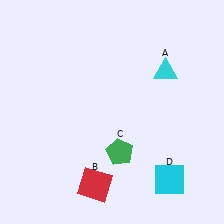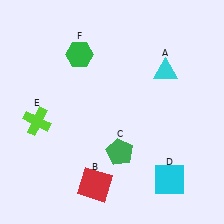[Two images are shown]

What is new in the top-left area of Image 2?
A green hexagon (F) was added in the top-left area of Image 2.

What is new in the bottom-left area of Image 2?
A lime cross (E) was added in the bottom-left area of Image 2.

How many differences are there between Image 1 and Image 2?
There are 2 differences between the two images.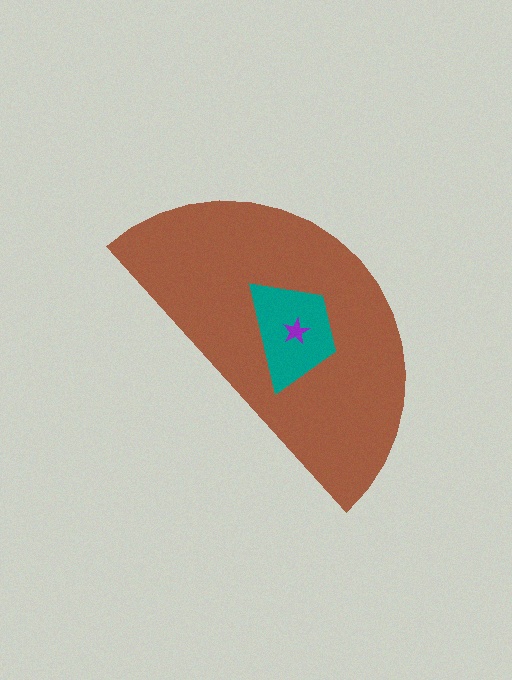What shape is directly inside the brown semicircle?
The teal trapezoid.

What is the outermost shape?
The brown semicircle.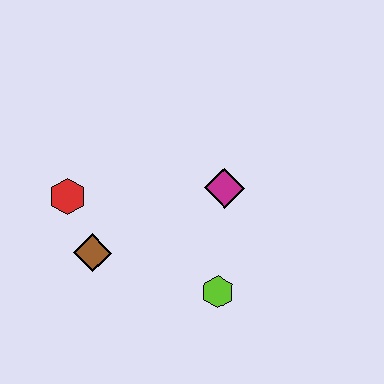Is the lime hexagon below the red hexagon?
Yes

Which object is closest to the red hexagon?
The brown diamond is closest to the red hexagon.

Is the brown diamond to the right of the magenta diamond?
No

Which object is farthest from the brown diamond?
The magenta diamond is farthest from the brown diamond.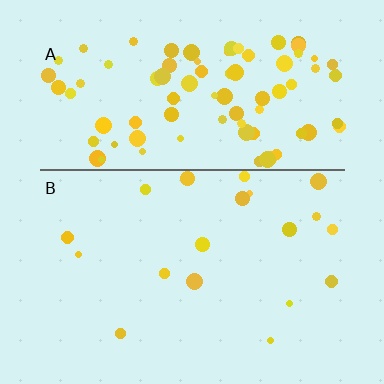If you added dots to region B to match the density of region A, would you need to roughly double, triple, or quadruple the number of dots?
Approximately quadruple.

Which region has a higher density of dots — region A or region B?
A (the top).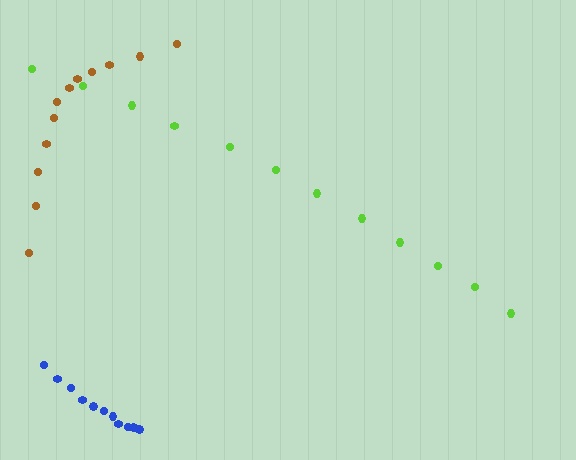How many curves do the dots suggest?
There are 3 distinct paths.